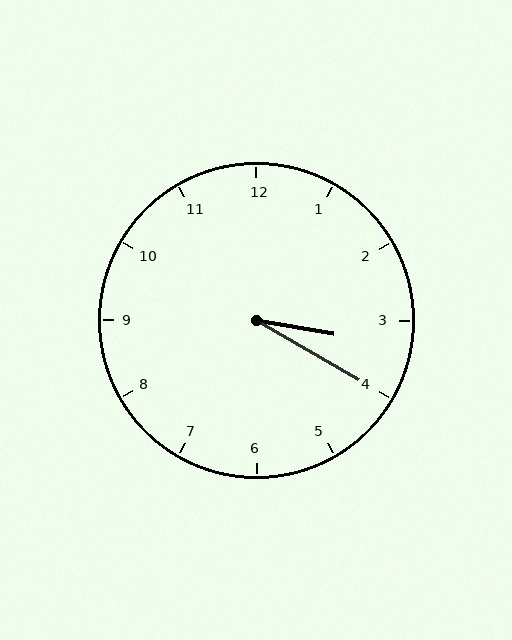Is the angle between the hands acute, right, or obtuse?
It is acute.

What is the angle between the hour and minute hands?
Approximately 20 degrees.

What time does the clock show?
3:20.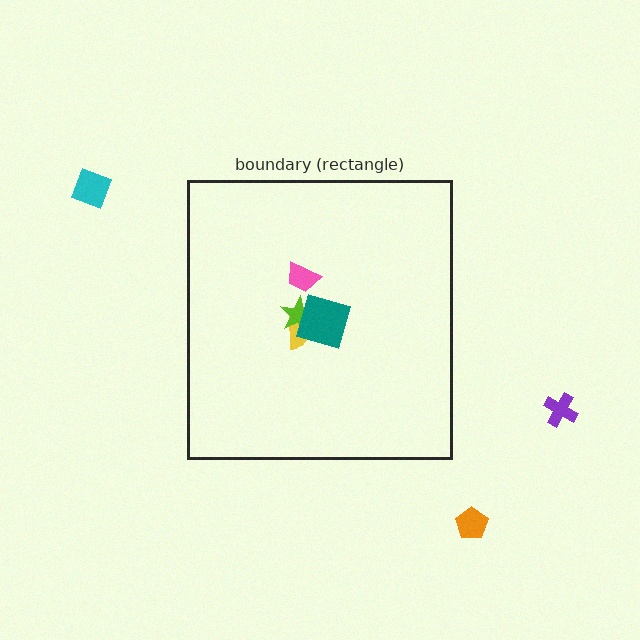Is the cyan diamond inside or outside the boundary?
Outside.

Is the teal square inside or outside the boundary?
Inside.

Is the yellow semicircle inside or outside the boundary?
Inside.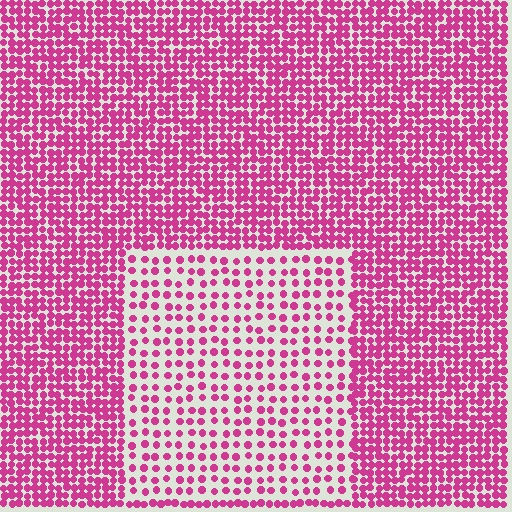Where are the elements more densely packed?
The elements are more densely packed outside the rectangle boundary.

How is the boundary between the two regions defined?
The boundary is defined by a change in element density (approximately 2.2x ratio). All elements are the same color, size, and shape.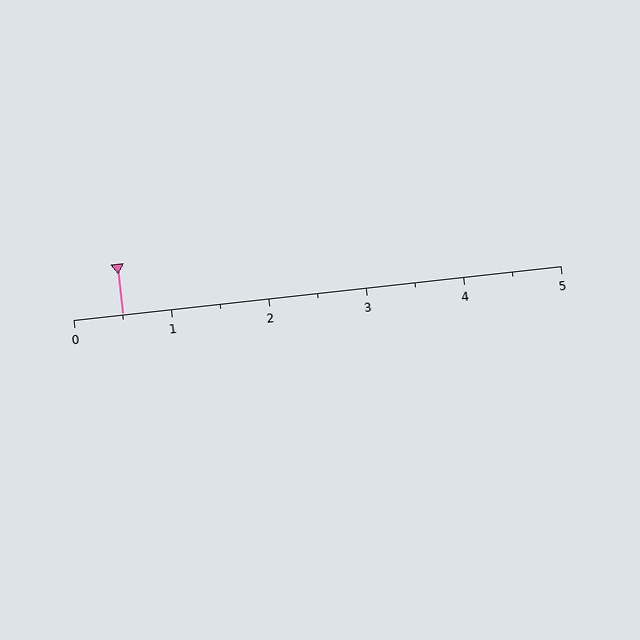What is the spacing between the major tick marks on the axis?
The major ticks are spaced 1 apart.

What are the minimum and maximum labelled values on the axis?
The axis runs from 0 to 5.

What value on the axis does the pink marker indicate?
The marker indicates approximately 0.5.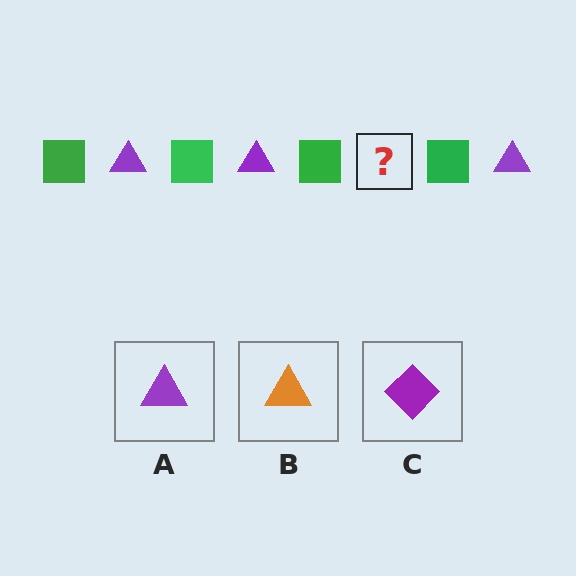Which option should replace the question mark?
Option A.